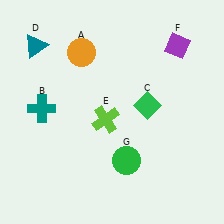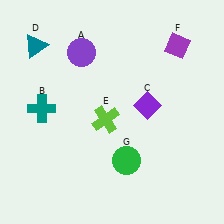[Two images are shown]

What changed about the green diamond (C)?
In Image 1, C is green. In Image 2, it changed to purple.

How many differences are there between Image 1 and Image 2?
There are 2 differences between the two images.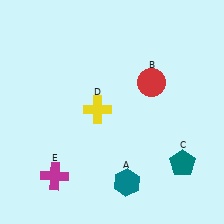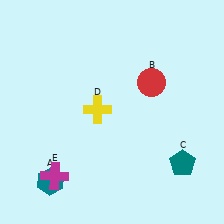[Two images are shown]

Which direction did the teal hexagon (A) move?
The teal hexagon (A) moved left.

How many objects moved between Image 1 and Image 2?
1 object moved between the two images.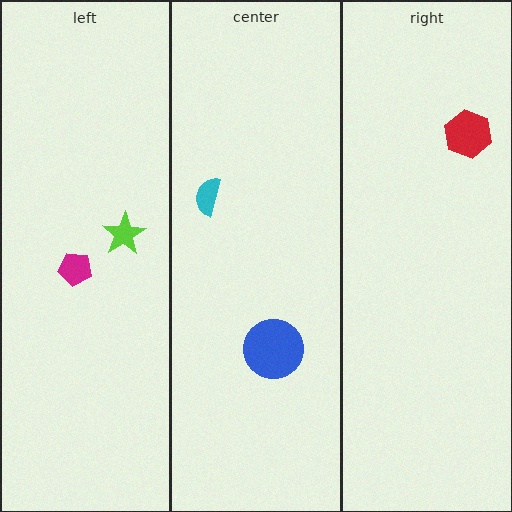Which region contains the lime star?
The left region.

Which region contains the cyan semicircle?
The center region.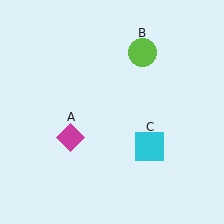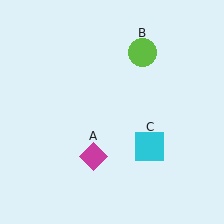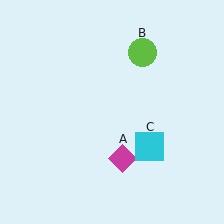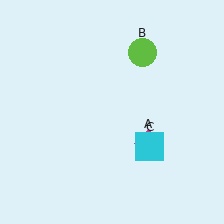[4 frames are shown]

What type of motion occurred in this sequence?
The magenta diamond (object A) rotated counterclockwise around the center of the scene.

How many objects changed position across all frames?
1 object changed position: magenta diamond (object A).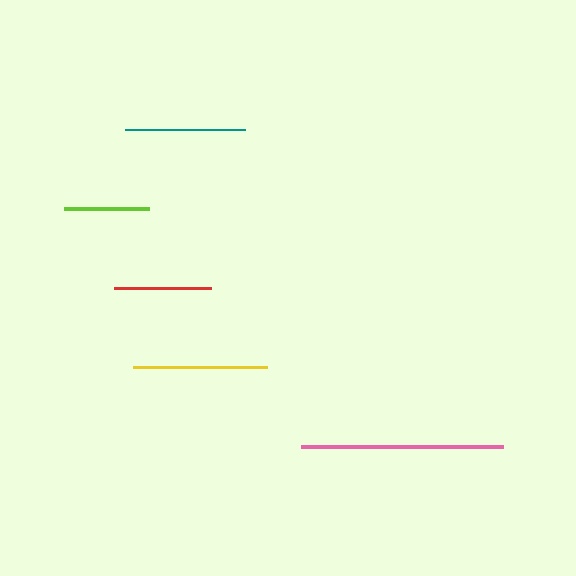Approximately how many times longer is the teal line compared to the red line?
The teal line is approximately 1.2 times the length of the red line.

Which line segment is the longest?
The pink line is the longest at approximately 202 pixels.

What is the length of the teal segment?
The teal segment is approximately 120 pixels long.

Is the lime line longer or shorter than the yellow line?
The yellow line is longer than the lime line.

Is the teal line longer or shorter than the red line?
The teal line is longer than the red line.